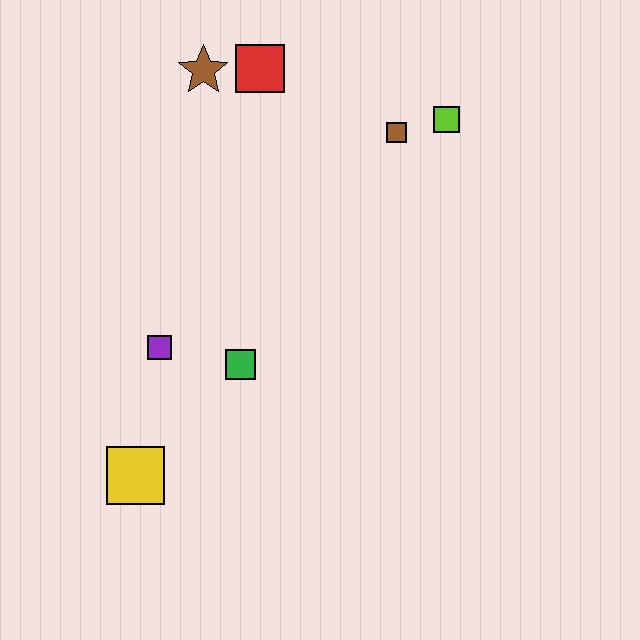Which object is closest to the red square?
The brown star is closest to the red square.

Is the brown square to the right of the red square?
Yes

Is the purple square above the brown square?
No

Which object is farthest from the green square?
The lime square is farthest from the green square.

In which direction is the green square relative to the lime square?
The green square is below the lime square.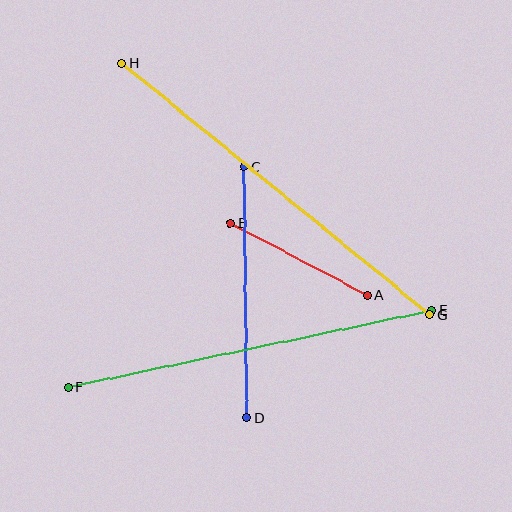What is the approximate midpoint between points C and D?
The midpoint is at approximately (245, 292) pixels.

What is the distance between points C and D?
The distance is approximately 251 pixels.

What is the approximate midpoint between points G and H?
The midpoint is at approximately (276, 189) pixels.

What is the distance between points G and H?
The distance is approximately 398 pixels.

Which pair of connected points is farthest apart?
Points G and H are farthest apart.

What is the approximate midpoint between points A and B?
The midpoint is at approximately (299, 259) pixels.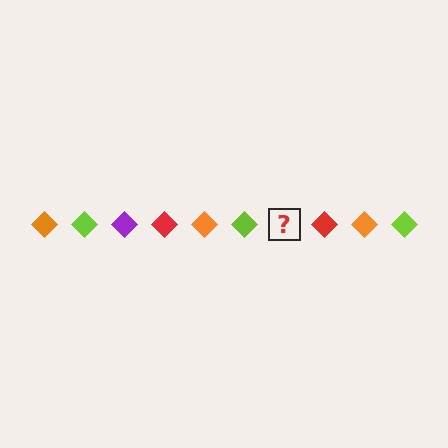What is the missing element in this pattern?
The missing element is a purple diamond.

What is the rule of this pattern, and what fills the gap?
The rule is that the pattern cycles through orange, lime, purple, red diamonds. The gap should be filled with a purple diamond.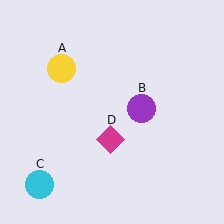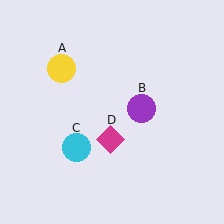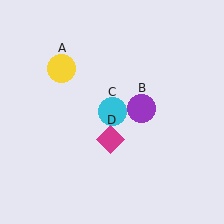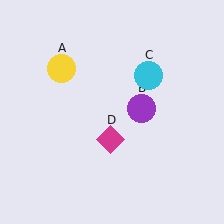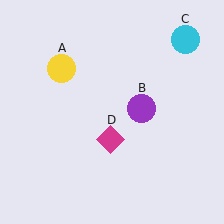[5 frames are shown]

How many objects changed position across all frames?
1 object changed position: cyan circle (object C).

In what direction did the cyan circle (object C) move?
The cyan circle (object C) moved up and to the right.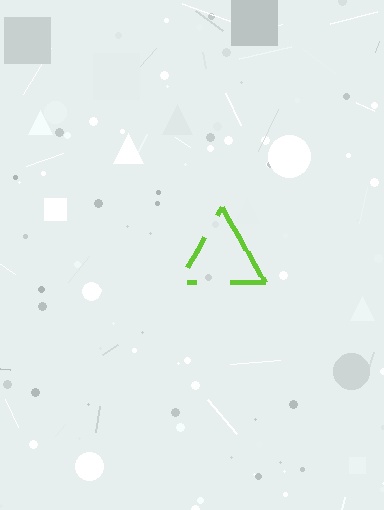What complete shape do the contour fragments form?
The contour fragments form a triangle.